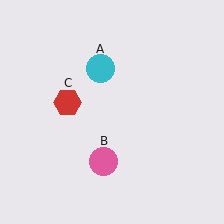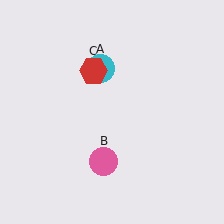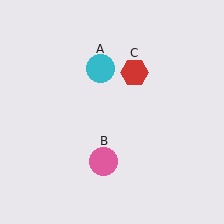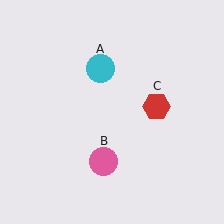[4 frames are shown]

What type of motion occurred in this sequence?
The red hexagon (object C) rotated clockwise around the center of the scene.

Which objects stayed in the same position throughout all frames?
Cyan circle (object A) and pink circle (object B) remained stationary.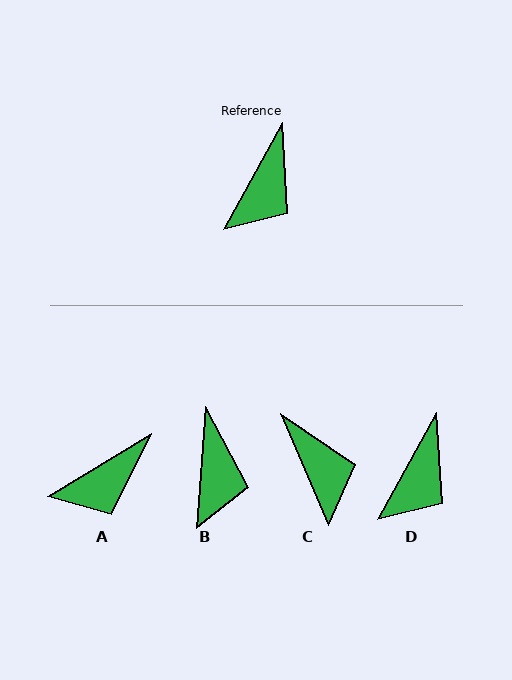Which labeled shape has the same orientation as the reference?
D.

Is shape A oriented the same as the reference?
No, it is off by about 30 degrees.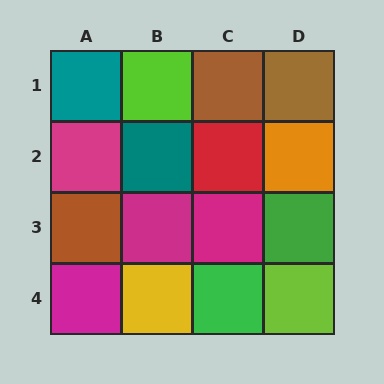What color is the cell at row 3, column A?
Brown.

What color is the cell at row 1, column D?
Brown.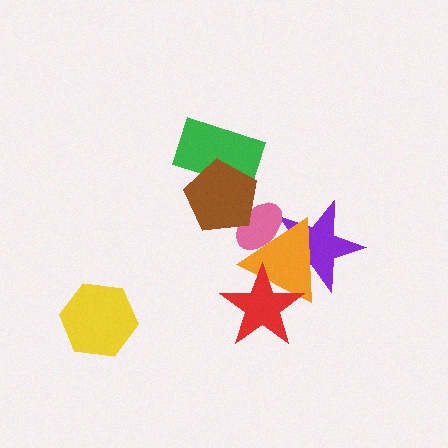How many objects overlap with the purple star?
3 objects overlap with the purple star.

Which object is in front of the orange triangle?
The red star is in front of the orange triangle.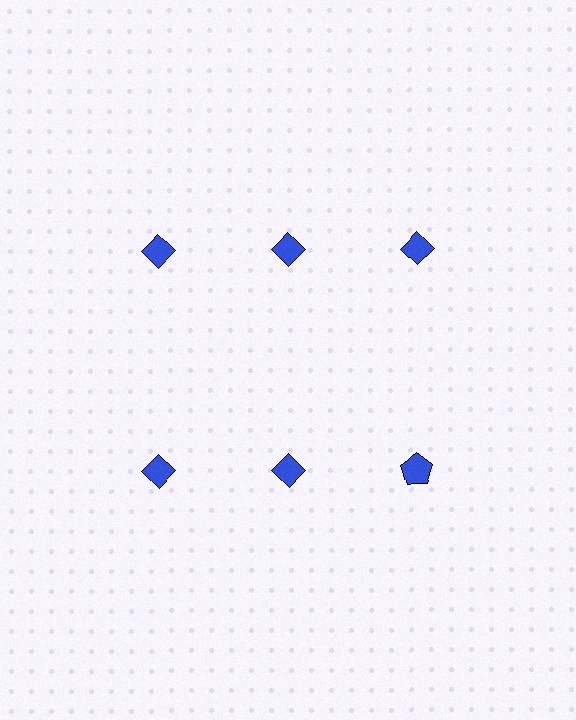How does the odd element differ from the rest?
It has a different shape: pentagon instead of diamond.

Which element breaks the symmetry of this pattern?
The blue pentagon in the second row, center column breaks the symmetry. All other shapes are blue diamonds.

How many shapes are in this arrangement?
There are 6 shapes arranged in a grid pattern.